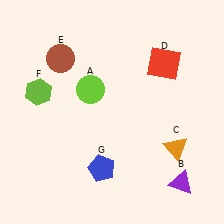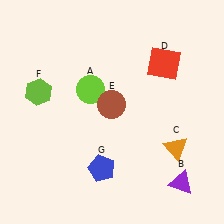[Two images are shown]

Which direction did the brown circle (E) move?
The brown circle (E) moved right.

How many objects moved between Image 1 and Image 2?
1 object moved between the two images.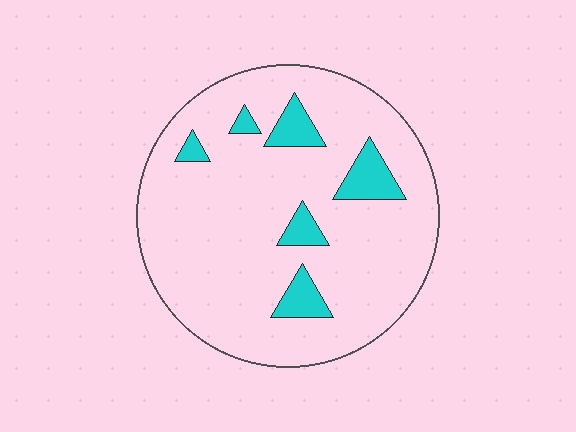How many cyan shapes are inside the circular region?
6.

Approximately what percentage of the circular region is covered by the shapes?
Approximately 10%.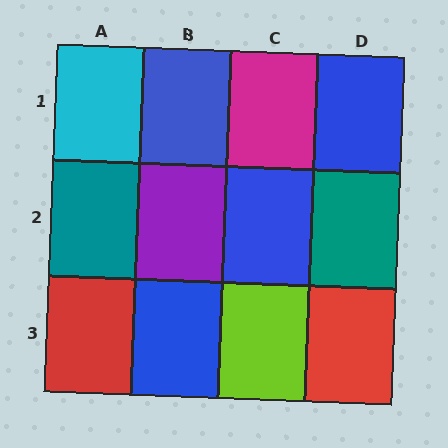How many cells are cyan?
1 cell is cyan.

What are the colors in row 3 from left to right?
Red, blue, lime, red.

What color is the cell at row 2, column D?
Teal.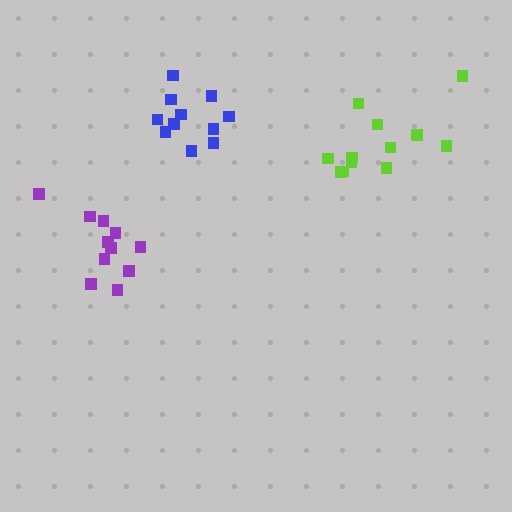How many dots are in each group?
Group 1: 11 dots, Group 2: 12 dots, Group 3: 11 dots (34 total).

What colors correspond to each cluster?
The clusters are colored: blue, lime, purple.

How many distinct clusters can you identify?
There are 3 distinct clusters.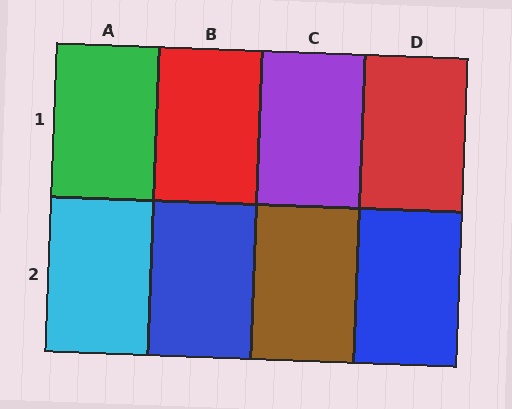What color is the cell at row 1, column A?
Green.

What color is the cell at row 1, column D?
Red.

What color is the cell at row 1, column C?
Purple.